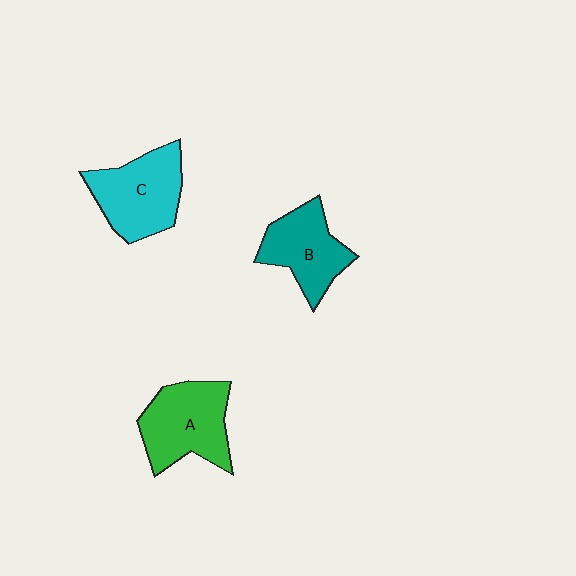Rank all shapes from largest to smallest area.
From largest to smallest: A (green), C (cyan), B (teal).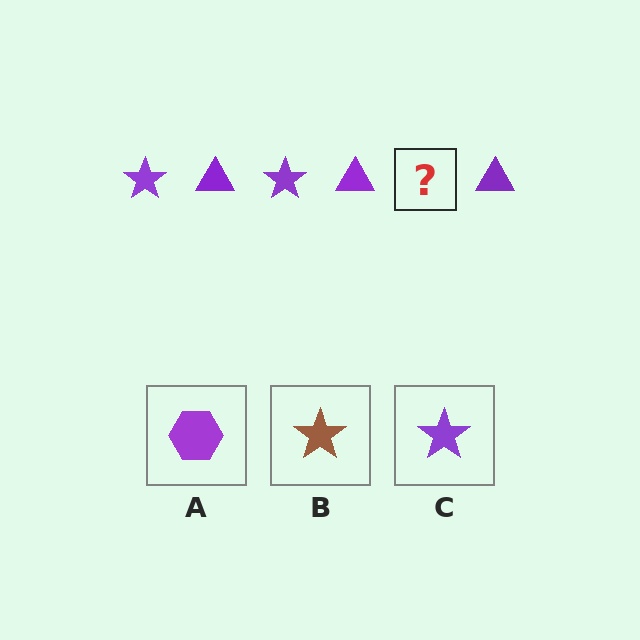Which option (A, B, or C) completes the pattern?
C.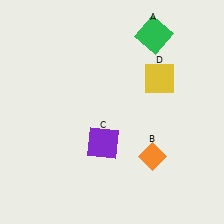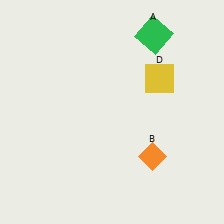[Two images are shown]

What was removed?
The purple square (C) was removed in Image 2.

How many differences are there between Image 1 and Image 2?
There is 1 difference between the two images.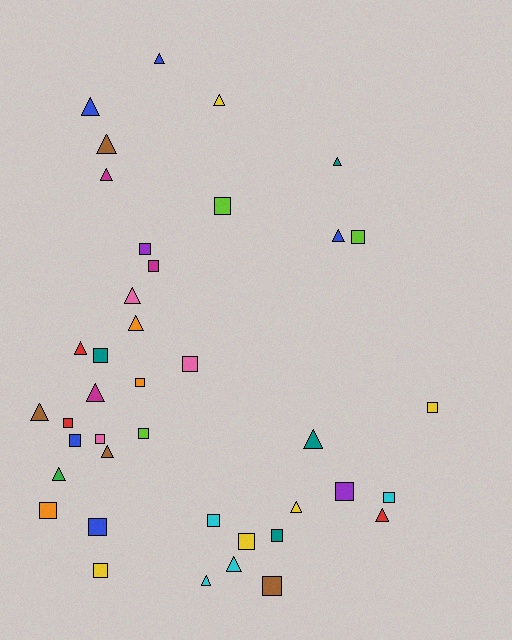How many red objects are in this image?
There are 3 red objects.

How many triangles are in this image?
There are 19 triangles.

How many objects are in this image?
There are 40 objects.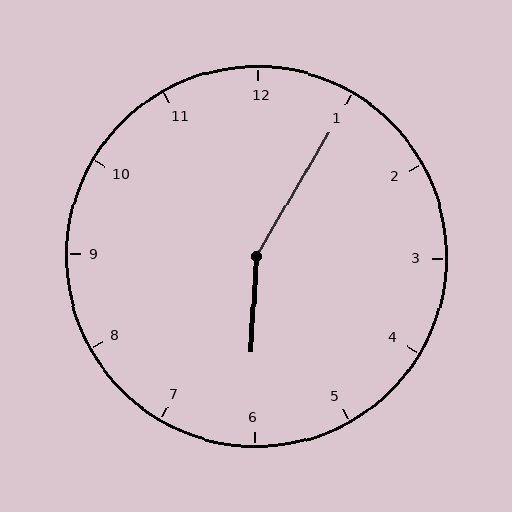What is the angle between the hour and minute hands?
Approximately 152 degrees.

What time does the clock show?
6:05.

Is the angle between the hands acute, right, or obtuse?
It is obtuse.